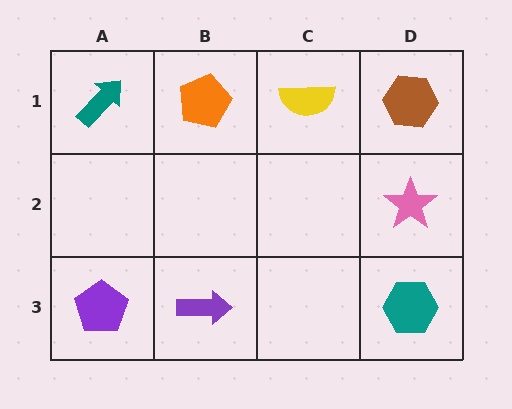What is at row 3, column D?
A teal hexagon.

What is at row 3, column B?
A purple arrow.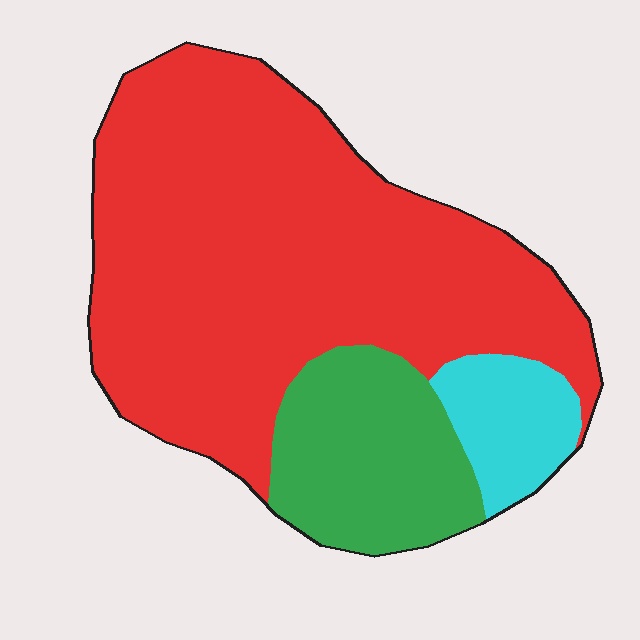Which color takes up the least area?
Cyan, at roughly 10%.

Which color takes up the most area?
Red, at roughly 70%.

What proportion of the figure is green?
Green takes up about one fifth (1/5) of the figure.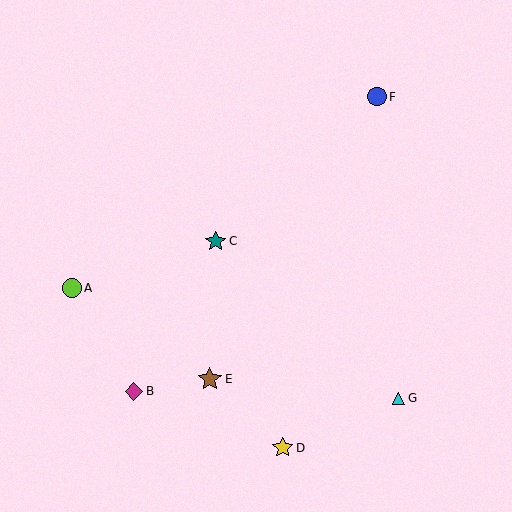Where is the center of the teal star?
The center of the teal star is at (216, 241).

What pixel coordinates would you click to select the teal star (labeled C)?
Click at (216, 241) to select the teal star C.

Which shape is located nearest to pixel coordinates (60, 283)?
The lime circle (labeled A) at (72, 288) is nearest to that location.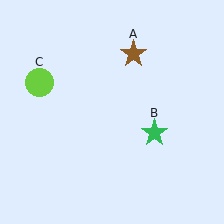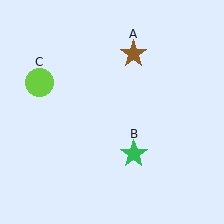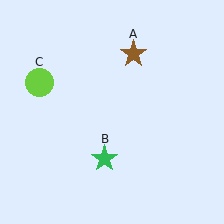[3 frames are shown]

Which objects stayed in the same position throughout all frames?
Brown star (object A) and lime circle (object C) remained stationary.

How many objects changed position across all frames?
1 object changed position: green star (object B).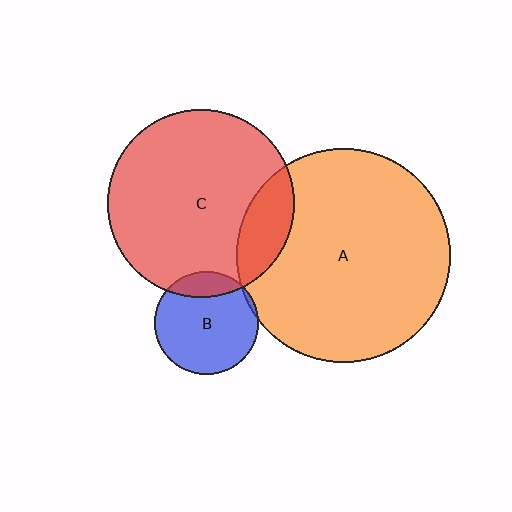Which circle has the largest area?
Circle A (orange).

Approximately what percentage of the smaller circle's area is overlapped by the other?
Approximately 15%.